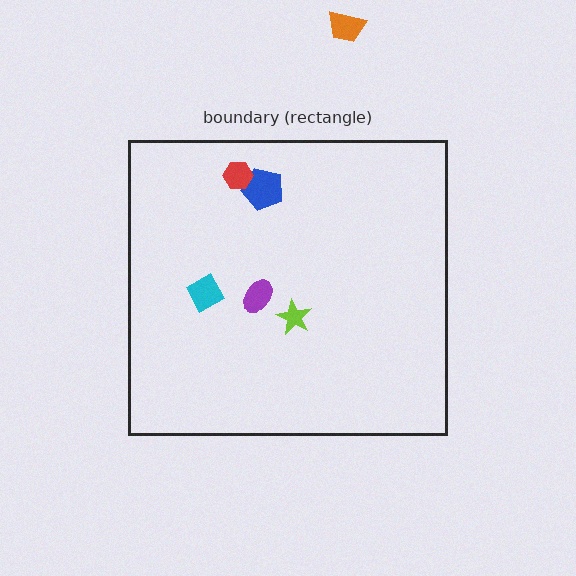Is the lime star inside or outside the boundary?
Inside.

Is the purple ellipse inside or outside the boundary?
Inside.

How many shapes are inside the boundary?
5 inside, 1 outside.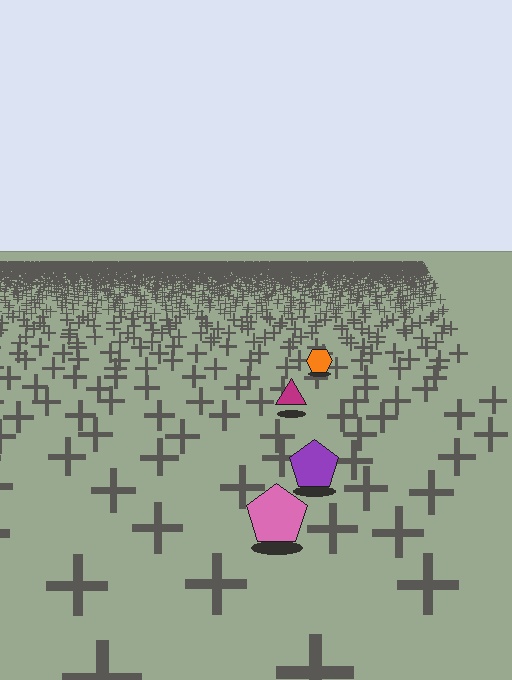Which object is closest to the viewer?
The pink pentagon is closest. The texture marks near it are larger and more spread out.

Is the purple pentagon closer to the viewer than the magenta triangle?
Yes. The purple pentagon is closer — you can tell from the texture gradient: the ground texture is coarser near it.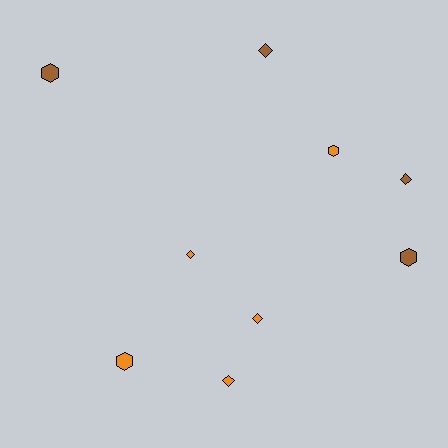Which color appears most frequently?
Orange, with 5 objects.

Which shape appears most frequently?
Diamond, with 5 objects.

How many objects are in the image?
There are 9 objects.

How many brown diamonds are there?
There are 2 brown diamonds.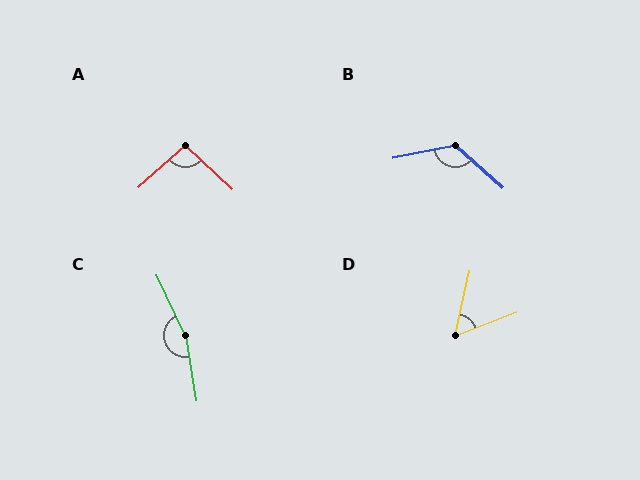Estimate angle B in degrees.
Approximately 127 degrees.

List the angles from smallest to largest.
D (57°), A (96°), B (127°), C (164°).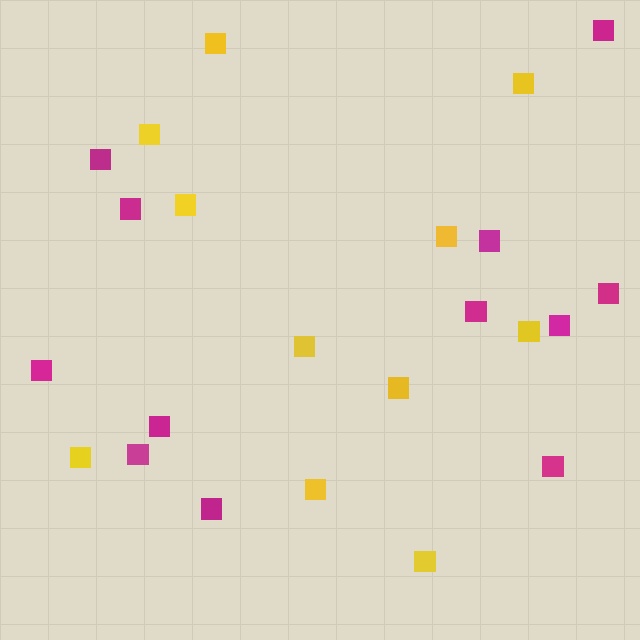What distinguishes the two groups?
There are 2 groups: one group of magenta squares (12) and one group of yellow squares (11).